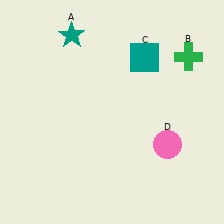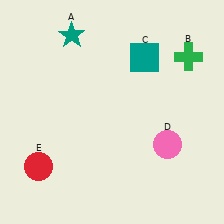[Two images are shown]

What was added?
A red circle (E) was added in Image 2.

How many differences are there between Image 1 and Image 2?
There is 1 difference between the two images.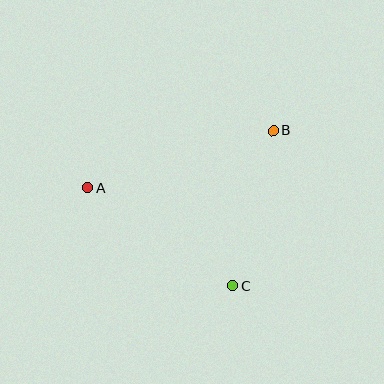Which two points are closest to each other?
Points B and C are closest to each other.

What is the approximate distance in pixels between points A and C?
The distance between A and C is approximately 175 pixels.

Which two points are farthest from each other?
Points A and B are farthest from each other.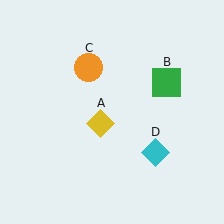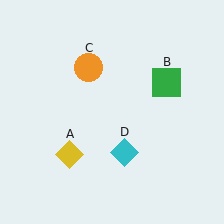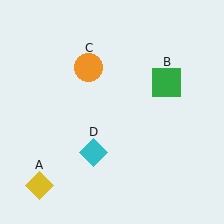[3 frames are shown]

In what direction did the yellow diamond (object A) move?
The yellow diamond (object A) moved down and to the left.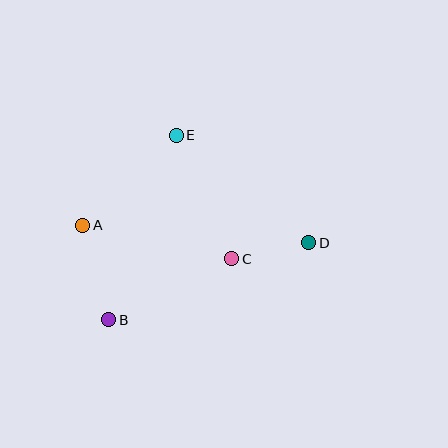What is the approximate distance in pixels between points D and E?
The distance between D and E is approximately 171 pixels.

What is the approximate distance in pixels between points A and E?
The distance between A and E is approximately 130 pixels.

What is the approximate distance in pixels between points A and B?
The distance between A and B is approximately 98 pixels.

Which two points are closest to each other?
Points C and D are closest to each other.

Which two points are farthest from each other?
Points A and D are farthest from each other.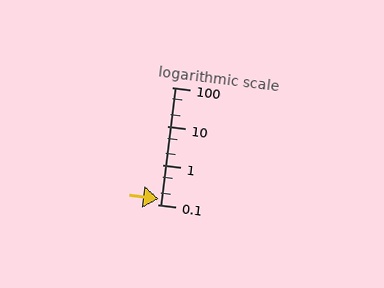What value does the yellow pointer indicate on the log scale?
The pointer indicates approximately 0.14.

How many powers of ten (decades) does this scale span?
The scale spans 3 decades, from 0.1 to 100.